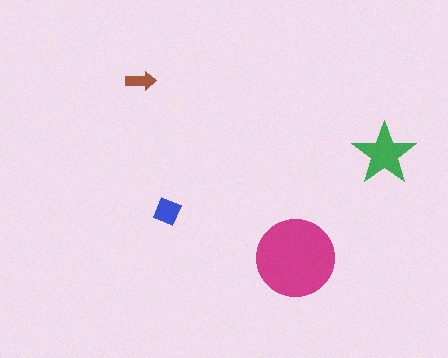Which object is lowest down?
The magenta circle is bottommost.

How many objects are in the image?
There are 4 objects in the image.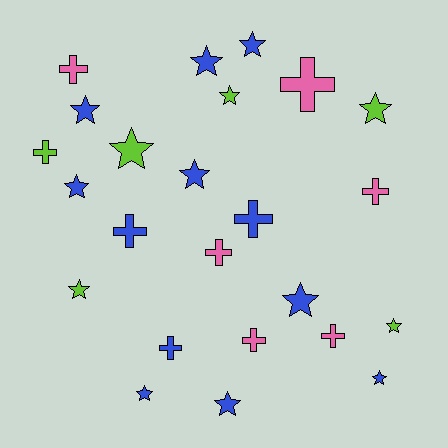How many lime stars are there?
There are 5 lime stars.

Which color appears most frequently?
Blue, with 12 objects.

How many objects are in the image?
There are 24 objects.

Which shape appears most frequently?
Star, with 14 objects.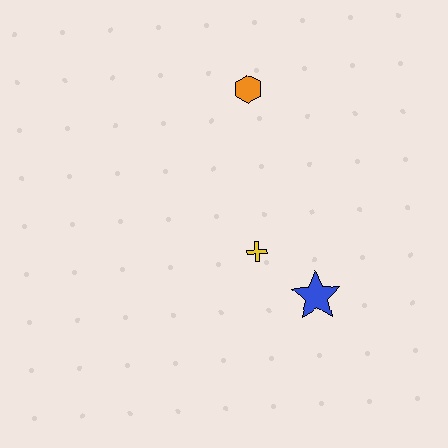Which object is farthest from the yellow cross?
The orange hexagon is farthest from the yellow cross.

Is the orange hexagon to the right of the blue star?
No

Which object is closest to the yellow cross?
The blue star is closest to the yellow cross.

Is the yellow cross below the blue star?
No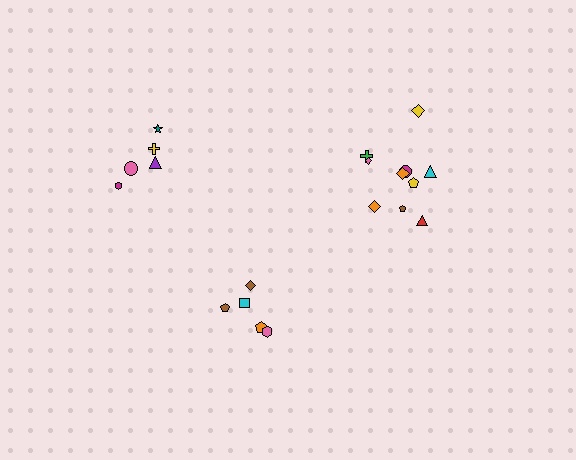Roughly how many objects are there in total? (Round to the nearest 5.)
Roughly 20 objects in total.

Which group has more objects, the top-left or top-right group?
The top-right group.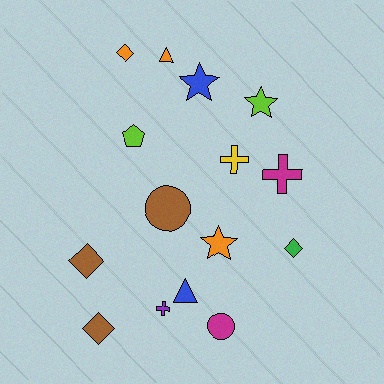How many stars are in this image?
There are 3 stars.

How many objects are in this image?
There are 15 objects.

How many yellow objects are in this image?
There is 1 yellow object.